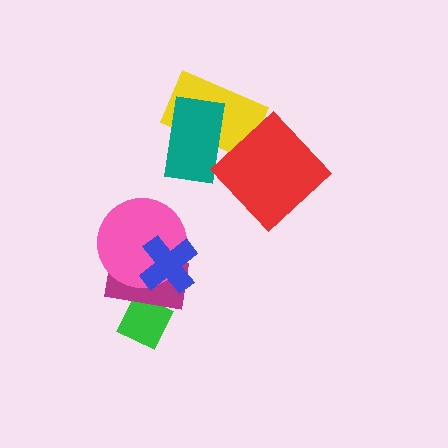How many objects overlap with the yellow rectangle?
2 objects overlap with the yellow rectangle.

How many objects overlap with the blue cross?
2 objects overlap with the blue cross.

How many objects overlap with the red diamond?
1 object overlaps with the red diamond.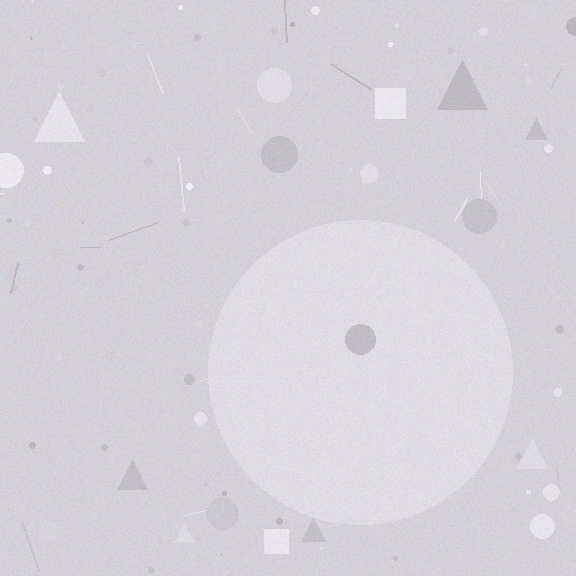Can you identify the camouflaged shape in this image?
The camouflaged shape is a circle.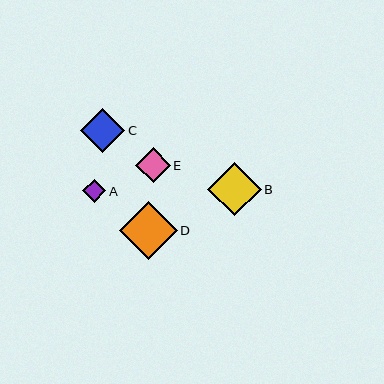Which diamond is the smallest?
Diamond A is the smallest with a size of approximately 23 pixels.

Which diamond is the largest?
Diamond D is the largest with a size of approximately 58 pixels.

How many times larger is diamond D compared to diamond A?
Diamond D is approximately 2.5 times the size of diamond A.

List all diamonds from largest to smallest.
From largest to smallest: D, B, C, E, A.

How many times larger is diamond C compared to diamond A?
Diamond C is approximately 1.9 times the size of diamond A.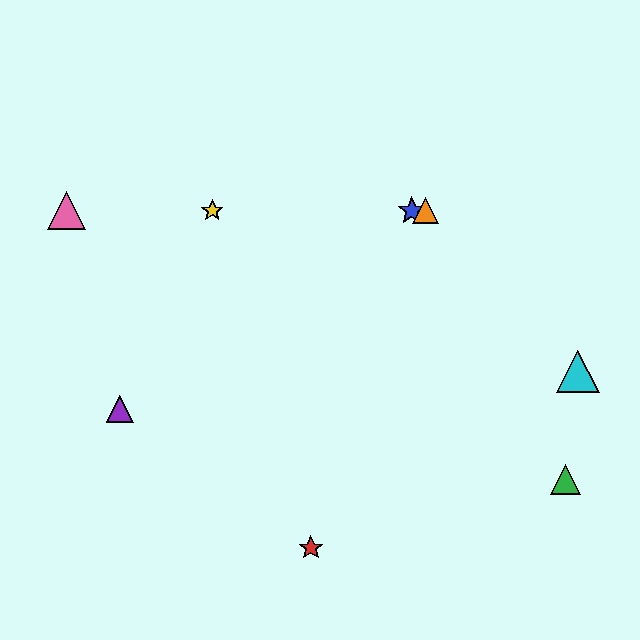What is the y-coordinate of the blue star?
The blue star is at y≈211.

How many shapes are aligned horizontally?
4 shapes (the blue star, the yellow star, the orange triangle, the pink triangle) are aligned horizontally.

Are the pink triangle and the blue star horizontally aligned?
Yes, both are at y≈211.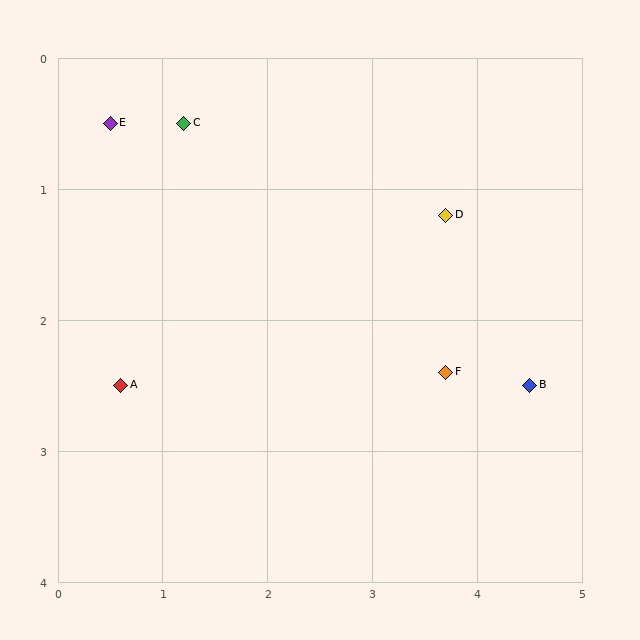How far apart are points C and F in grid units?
Points C and F are about 3.1 grid units apart.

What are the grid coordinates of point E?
Point E is at approximately (0.5, 0.5).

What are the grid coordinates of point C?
Point C is at approximately (1.2, 0.5).